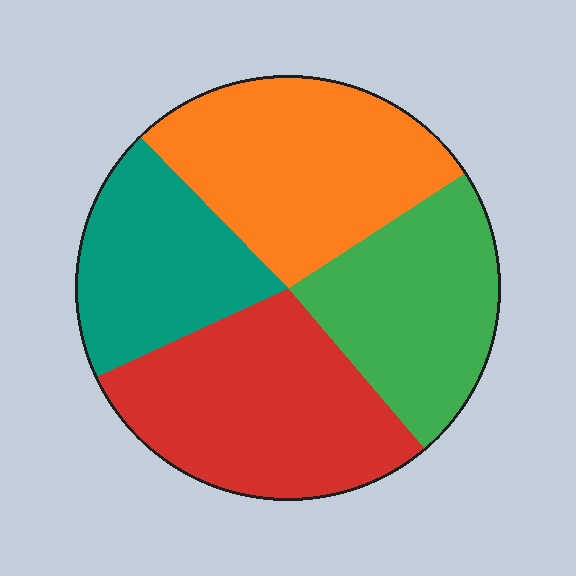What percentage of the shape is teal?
Teal takes up about one fifth (1/5) of the shape.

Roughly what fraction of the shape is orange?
Orange takes up about one quarter (1/4) of the shape.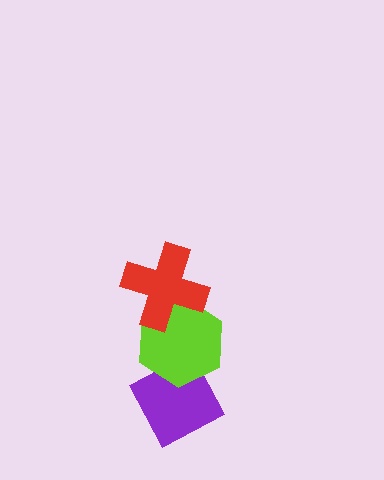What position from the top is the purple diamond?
The purple diamond is 3rd from the top.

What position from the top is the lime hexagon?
The lime hexagon is 2nd from the top.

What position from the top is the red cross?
The red cross is 1st from the top.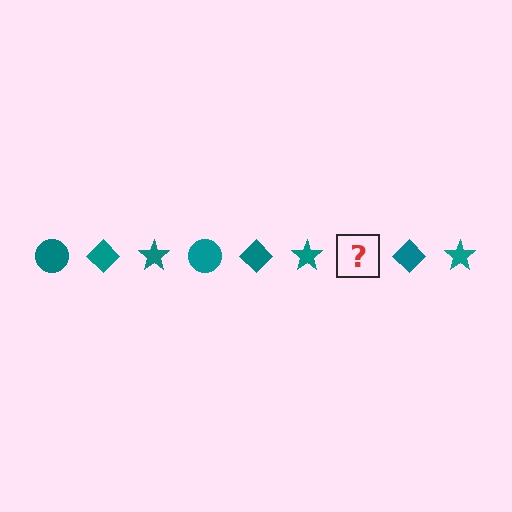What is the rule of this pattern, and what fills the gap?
The rule is that the pattern cycles through circle, diamond, star shapes in teal. The gap should be filled with a teal circle.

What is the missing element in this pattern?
The missing element is a teal circle.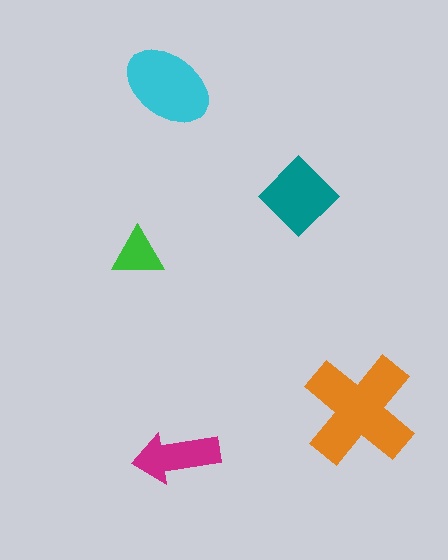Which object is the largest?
The orange cross.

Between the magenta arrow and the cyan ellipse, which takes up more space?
The cyan ellipse.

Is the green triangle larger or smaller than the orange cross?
Smaller.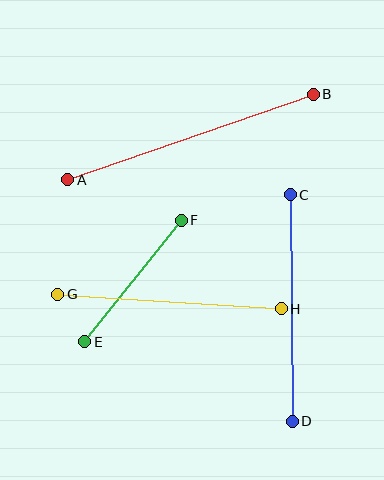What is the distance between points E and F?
The distance is approximately 155 pixels.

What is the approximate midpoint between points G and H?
The midpoint is at approximately (169, 301) pixels.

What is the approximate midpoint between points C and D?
The midpoint is at approximately (291, 308) pixels.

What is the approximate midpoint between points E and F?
The midpoint is at approximately (133, 281) pixels.